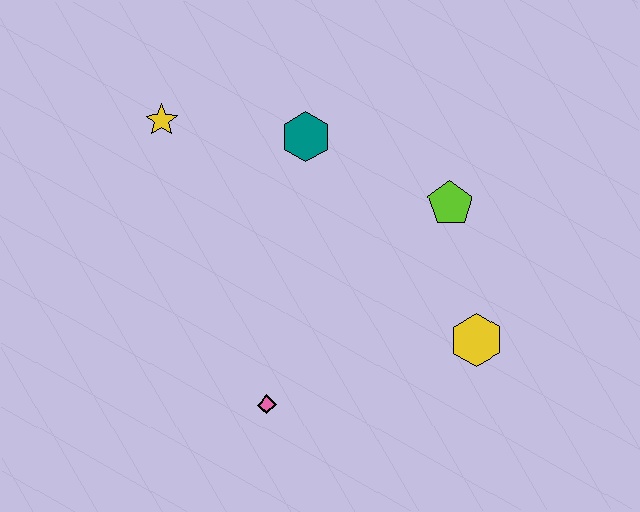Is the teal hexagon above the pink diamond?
Yes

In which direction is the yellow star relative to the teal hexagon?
The yellow star is to the left of the teal hexagon.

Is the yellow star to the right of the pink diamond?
No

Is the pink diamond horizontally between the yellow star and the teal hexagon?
Yes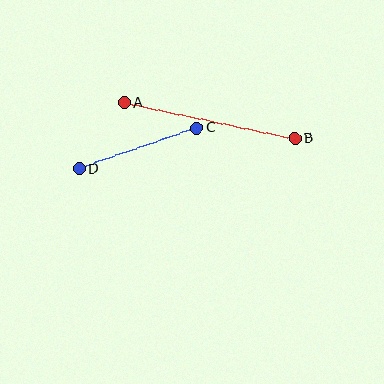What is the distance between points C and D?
The distance is approximately 125 pixels.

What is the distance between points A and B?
The distance is approximately 174 pixels.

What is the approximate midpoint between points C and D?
The midpoint is at approximately (138, 148) pixels.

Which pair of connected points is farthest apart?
Points A and B are farthest apart.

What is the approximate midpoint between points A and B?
The midpoint is at approximately (210, 120) pixels.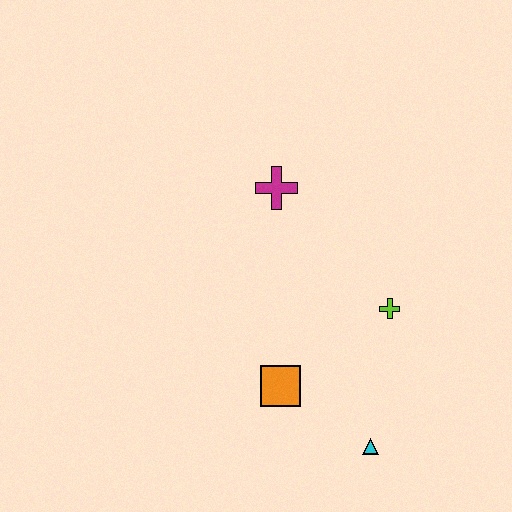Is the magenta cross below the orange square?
No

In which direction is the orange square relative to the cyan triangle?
The orange square is to the left of the cyan triangle.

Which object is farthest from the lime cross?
The magenta cross is farthest from the lime cross.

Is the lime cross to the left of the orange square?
No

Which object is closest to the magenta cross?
The lime cross is closest to the magenta cross.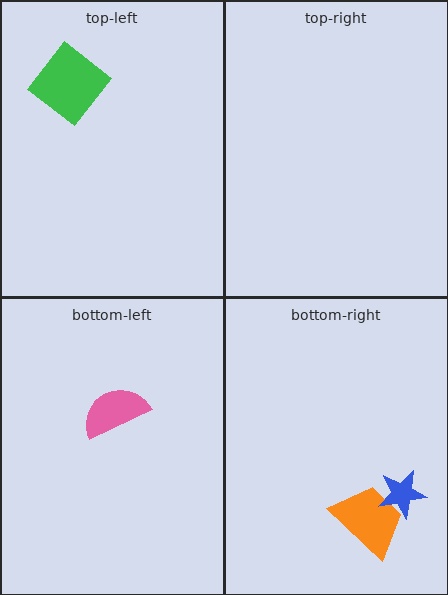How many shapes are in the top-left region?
1.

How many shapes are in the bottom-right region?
2.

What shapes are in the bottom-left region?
The pink semicircle.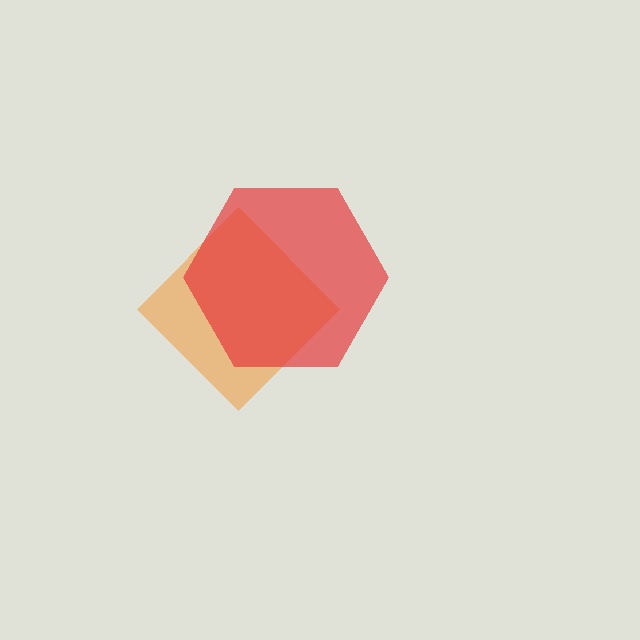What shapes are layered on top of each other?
The layered shapes are: an orange diamond, a red hexagon.